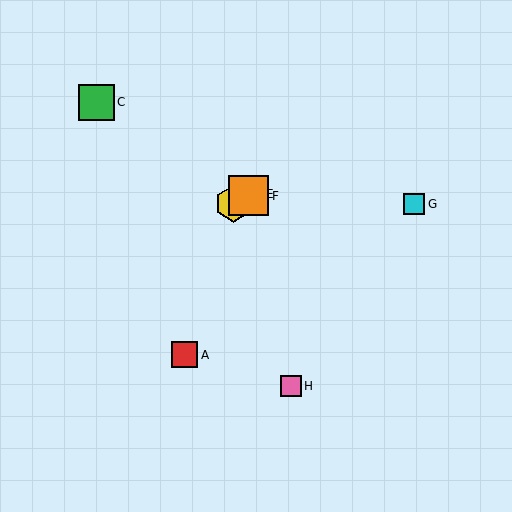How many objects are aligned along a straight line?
4 objects (B, D, E, F) are aligned along a straight line.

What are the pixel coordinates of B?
Object B is at (237, 202).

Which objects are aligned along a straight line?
Objects B, D, E, F are aligned along a straight line.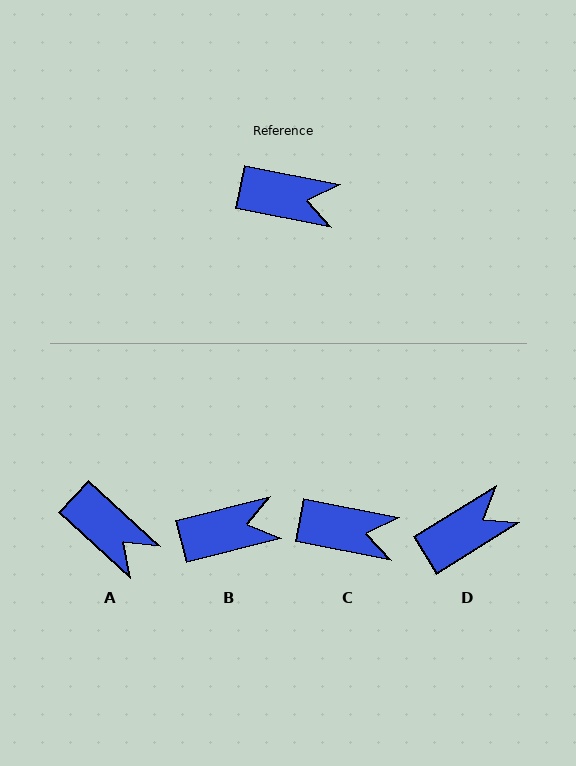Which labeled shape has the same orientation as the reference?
C.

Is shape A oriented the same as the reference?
No, it is off by about 31 degrees.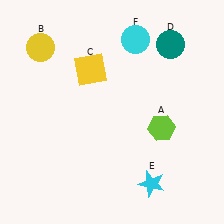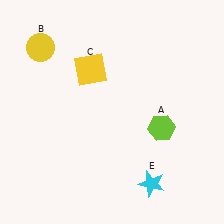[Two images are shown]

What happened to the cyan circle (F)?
The cyan circle (F) was removed in Image 2. It was in the top-right area of Image 1.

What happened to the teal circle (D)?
The teal circle (D) was removed in Image 2. It was in the top-right area of Image 1.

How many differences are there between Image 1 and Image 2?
There are 2 differences between the two images.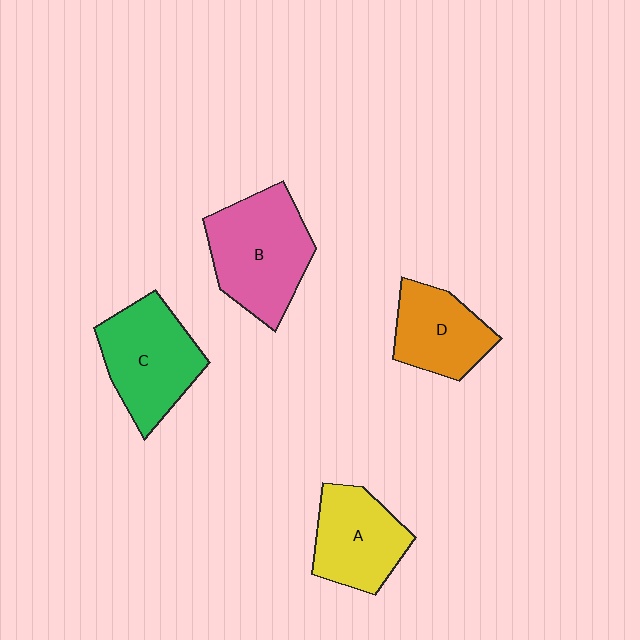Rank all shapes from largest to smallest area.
From largest to smallest: B (pink), C (green), A (yellow), D (orange).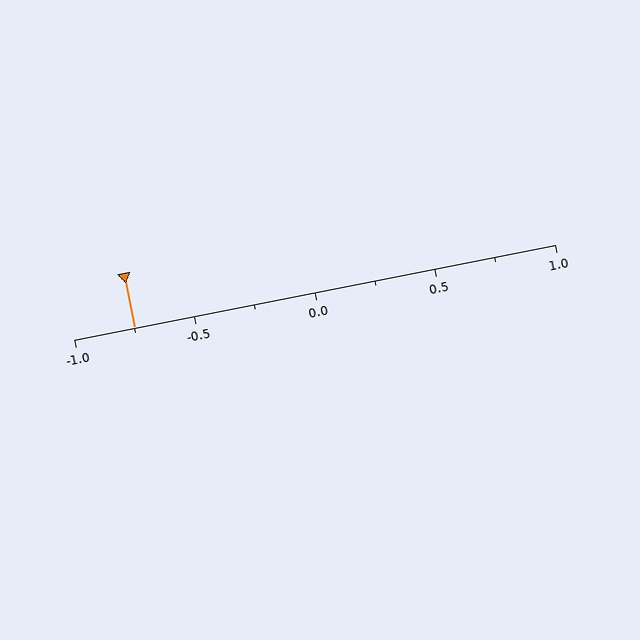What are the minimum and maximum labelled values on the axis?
The axis runs from -1.0 to 1.0.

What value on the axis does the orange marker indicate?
The marker indicates approximately -0.75.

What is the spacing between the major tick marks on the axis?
The major ticks are spaced 0.5 apart.